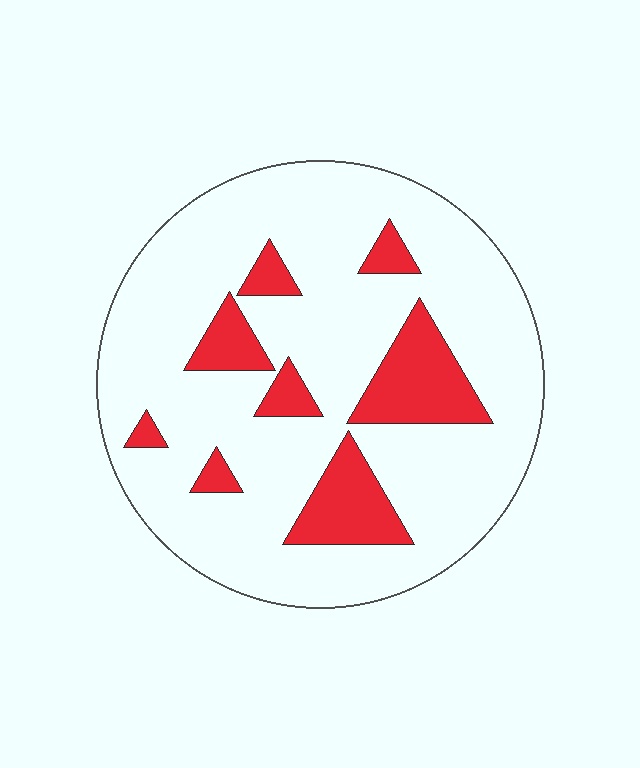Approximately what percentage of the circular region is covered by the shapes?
Approximately 20%.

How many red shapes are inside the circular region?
8.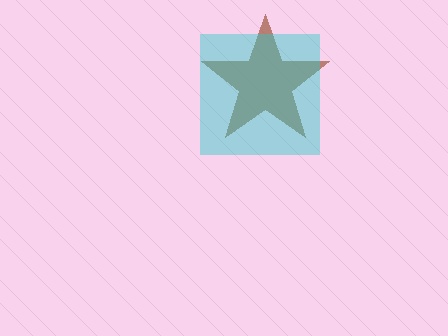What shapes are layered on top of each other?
The layered shapes are: a brown star, a cyan square.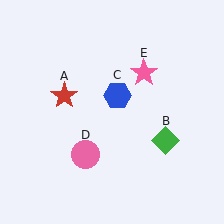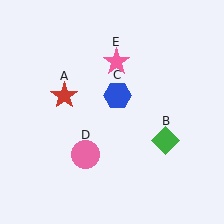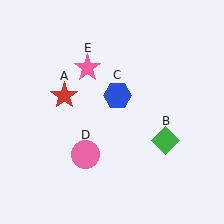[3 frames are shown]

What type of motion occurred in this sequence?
The pink star (object E) rotated counterclockwise around the center of the scene.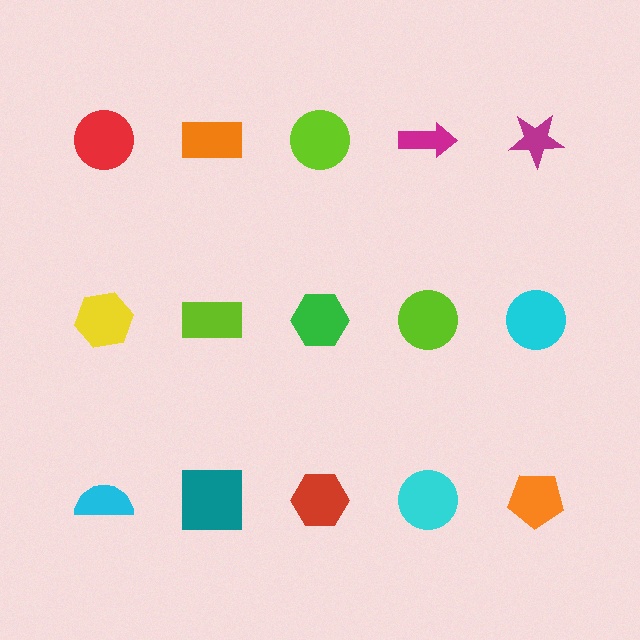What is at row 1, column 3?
A lime circle.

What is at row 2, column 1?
A yellow hexagon.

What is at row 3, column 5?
An orange pentagon.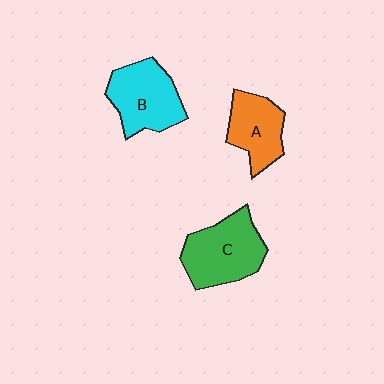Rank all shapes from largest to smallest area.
From largest to smallest: C (green), B (cyan), A (orange).